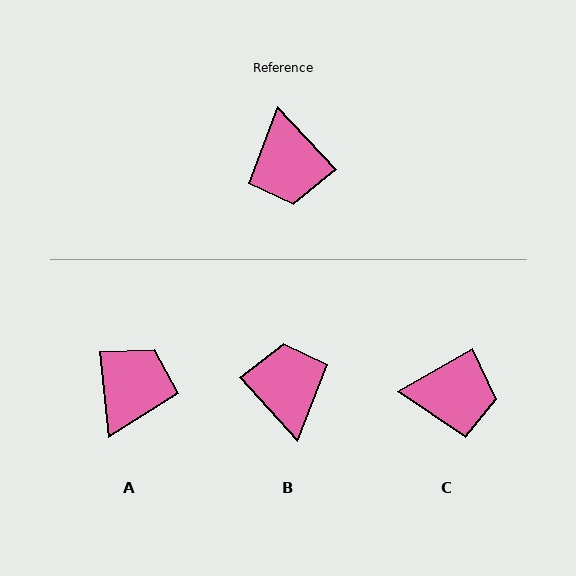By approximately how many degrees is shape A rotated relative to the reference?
Approximately 143 degrees counter-clockwise.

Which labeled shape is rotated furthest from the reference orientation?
B, about 179 degrees away.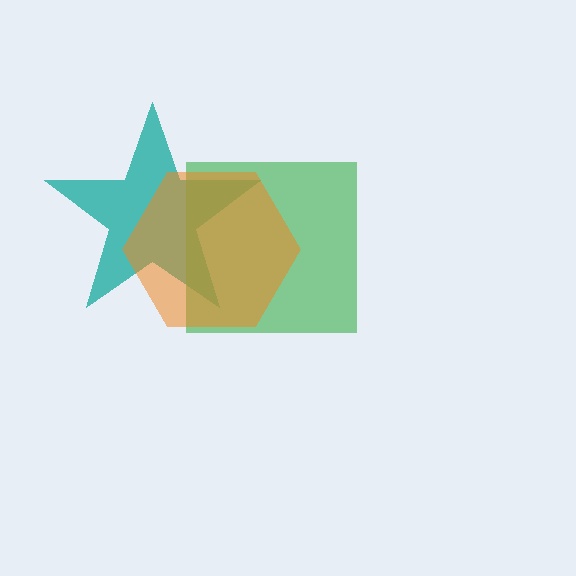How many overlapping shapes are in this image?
There are 3 overlapping shapes in the image.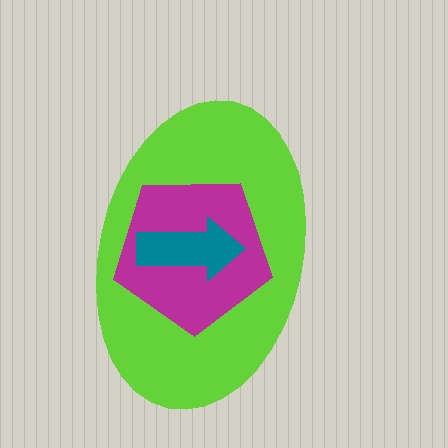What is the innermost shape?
The teal arrow.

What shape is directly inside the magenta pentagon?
The teal arrow.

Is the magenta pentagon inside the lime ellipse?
Yes.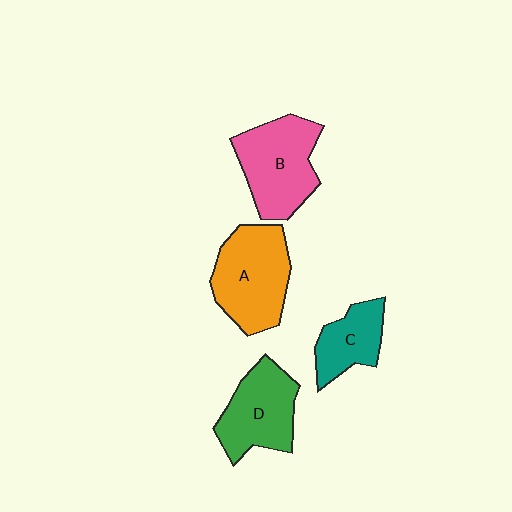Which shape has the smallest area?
Shape C (teal).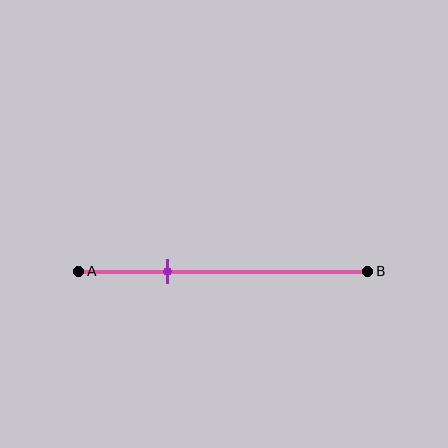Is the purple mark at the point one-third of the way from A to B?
Yes, the mark is approximately at the one-third point.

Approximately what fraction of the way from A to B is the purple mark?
The purple mark is approximately 30% of the way from A to B.